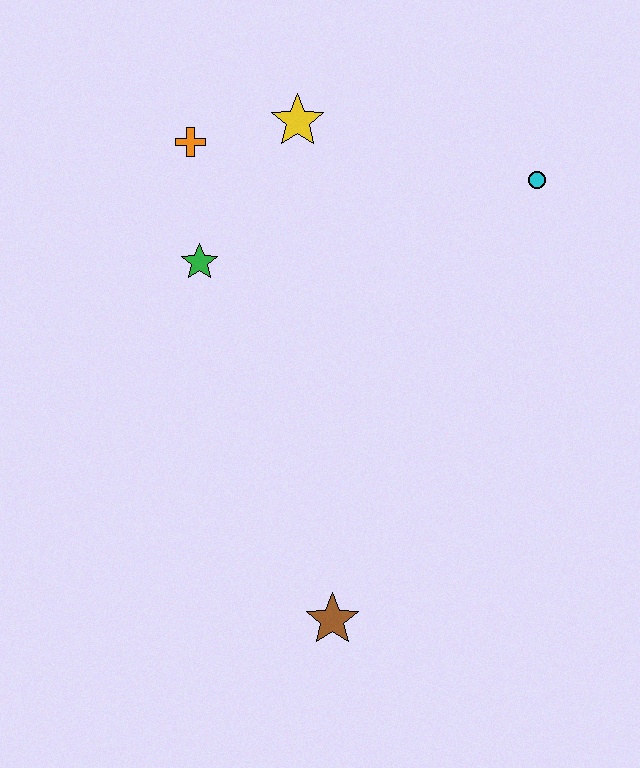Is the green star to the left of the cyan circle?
Yes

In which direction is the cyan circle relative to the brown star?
The cyan circle is above the brown star.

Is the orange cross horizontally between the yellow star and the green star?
No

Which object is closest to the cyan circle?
The yellow star is closest to the cyan circle.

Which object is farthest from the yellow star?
The brown star is farthest from the yellow star.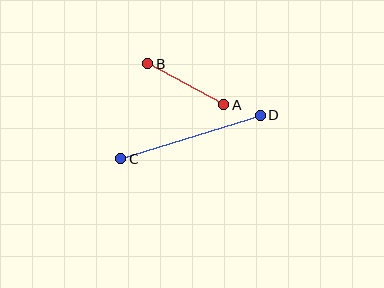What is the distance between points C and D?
The distance is approximately 146 pixels.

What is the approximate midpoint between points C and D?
The midpoint is at approximately (191, 137) pixels.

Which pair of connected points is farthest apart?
Points C and D are farthest apart.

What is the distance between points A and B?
The distance is approximately 86 pixels.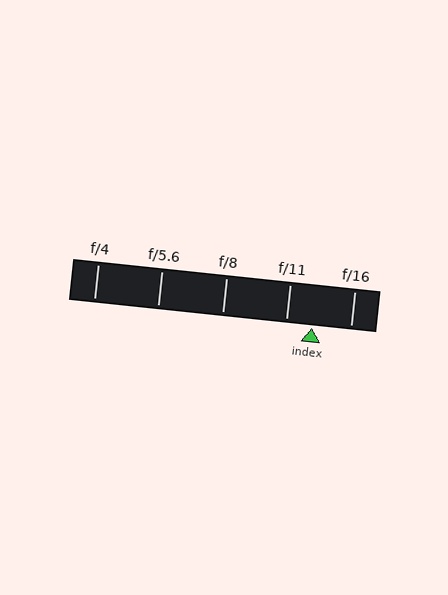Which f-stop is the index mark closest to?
The index mark is closest to f/11.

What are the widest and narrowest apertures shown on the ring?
The widest aperture shown is f/4 and the narrowest is f/16.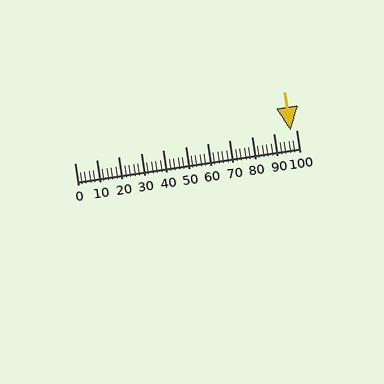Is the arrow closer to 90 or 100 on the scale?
The arrow is closer to 100.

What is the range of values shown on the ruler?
The ruler shows values from 0 to 100.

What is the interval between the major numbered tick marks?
The major tick marks are spaced 10 units apart.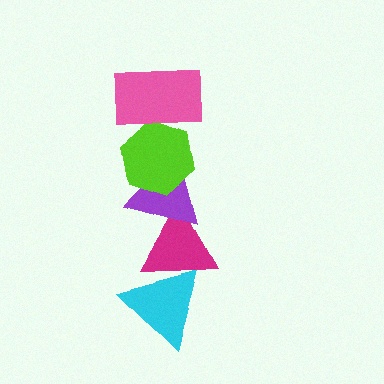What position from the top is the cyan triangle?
The cyan triangle is 5th from the top.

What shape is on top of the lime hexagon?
The pink rectangle is on top of the lime hexagon.